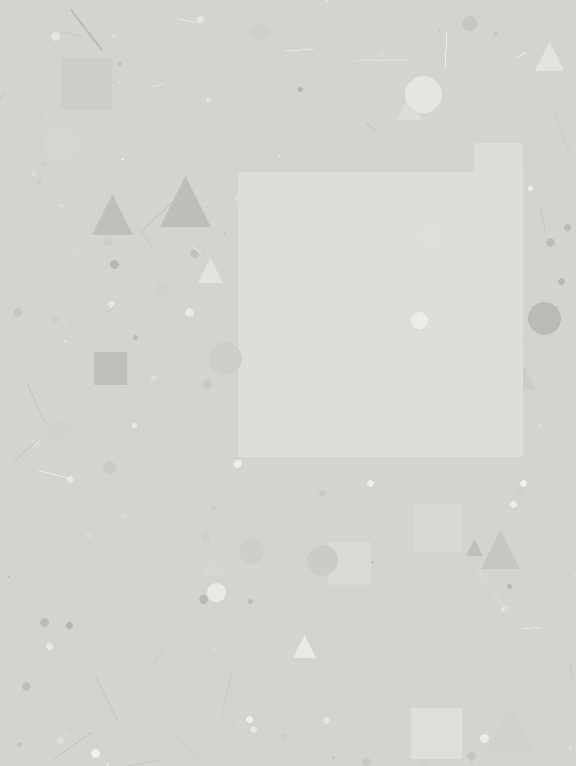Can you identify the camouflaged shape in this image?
The camouflaged shape is a square.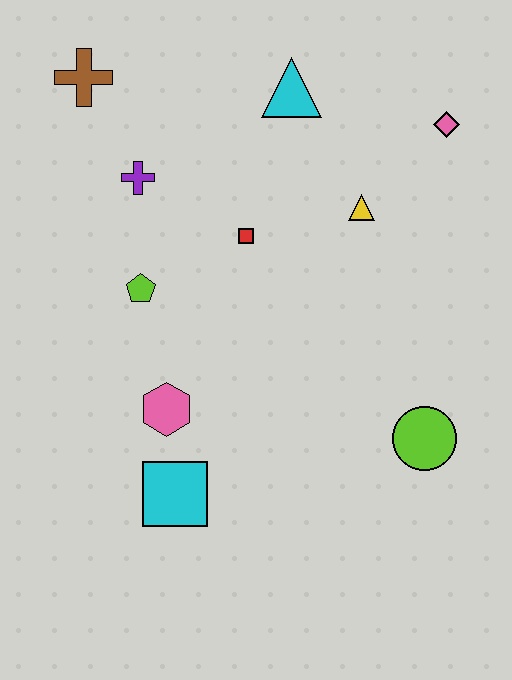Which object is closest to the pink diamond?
The yellow triangle is closest to the pink diamond.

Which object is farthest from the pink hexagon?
The pink diamond is farthest from the pink hexagon.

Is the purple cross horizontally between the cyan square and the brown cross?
Yes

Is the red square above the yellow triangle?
No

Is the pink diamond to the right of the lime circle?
Yes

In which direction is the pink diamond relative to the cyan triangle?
The pink diamond is to the right of the cyan triangle.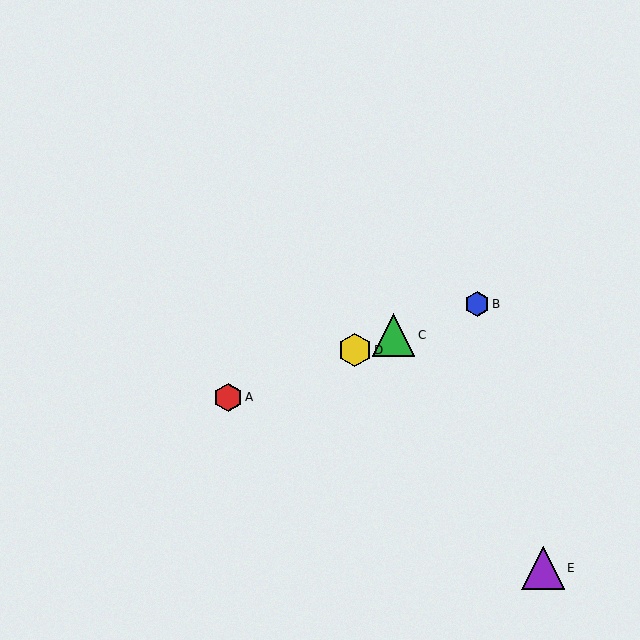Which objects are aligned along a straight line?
Objects A, B, C, D are aligned along a straight line.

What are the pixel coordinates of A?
Object A is at (228, 397).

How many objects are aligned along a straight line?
4 objects (A, B, C, D) are aligned along a straight line.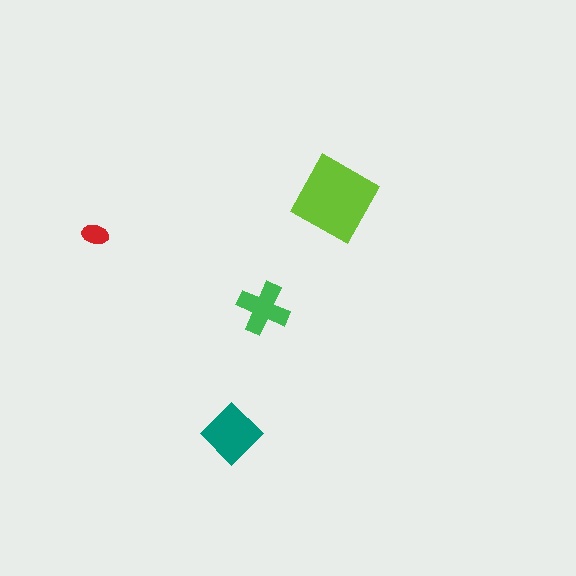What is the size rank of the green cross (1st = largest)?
3rd.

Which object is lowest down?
The teal diamond is bottommost.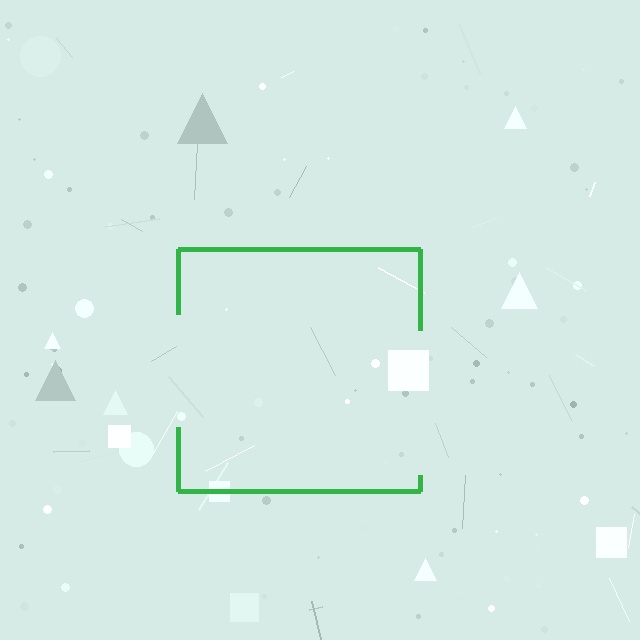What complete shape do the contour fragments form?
The contour fragments form a square.